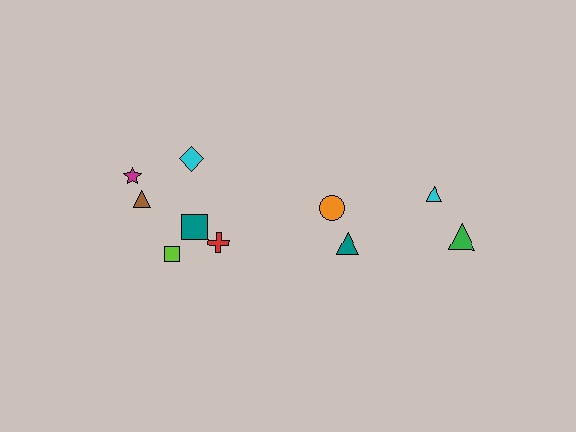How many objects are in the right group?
There are 4 objects.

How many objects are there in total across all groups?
There are 10 objects.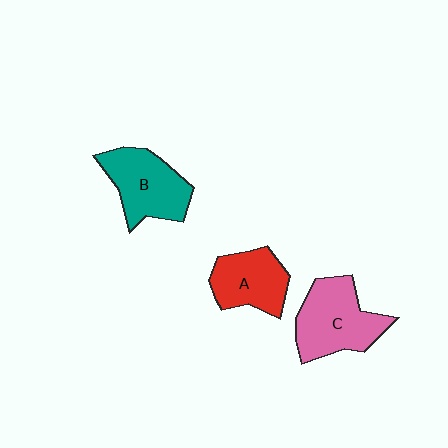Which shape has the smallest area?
Shape A (red).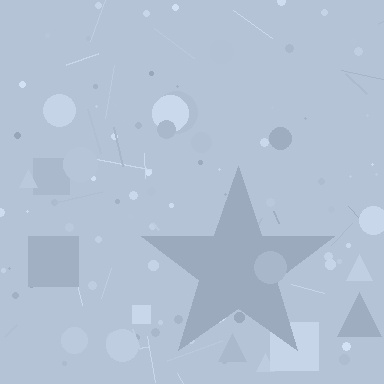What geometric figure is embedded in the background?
A star is embedded in the background.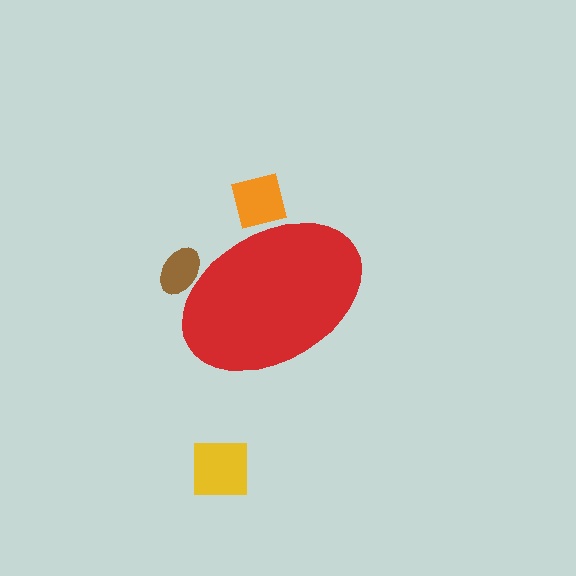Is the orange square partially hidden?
Yes, the orange square is partially hidden behind the red ellipse.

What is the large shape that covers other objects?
A red ellipse.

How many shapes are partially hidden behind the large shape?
2 shapes are partially hidden.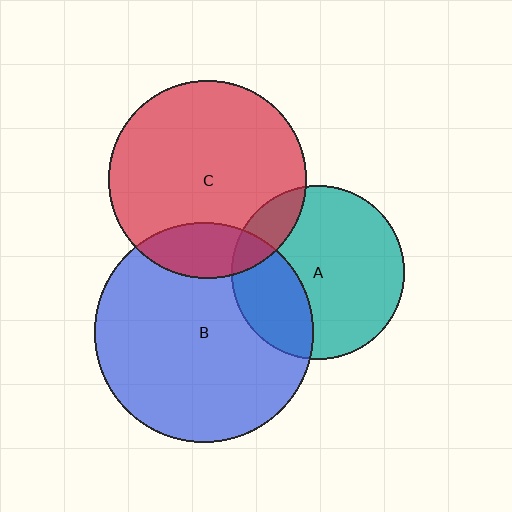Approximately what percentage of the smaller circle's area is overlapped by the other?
Approximately 15%.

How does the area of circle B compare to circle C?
Approximately 1.2 times.